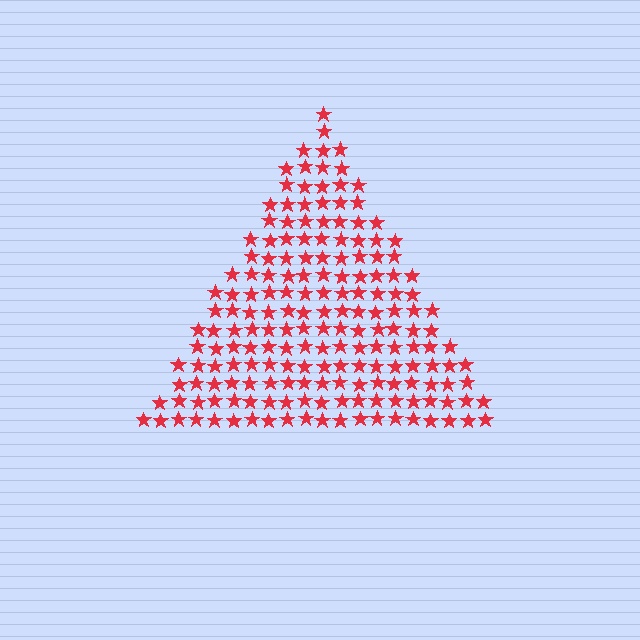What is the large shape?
The large shape is a triangle.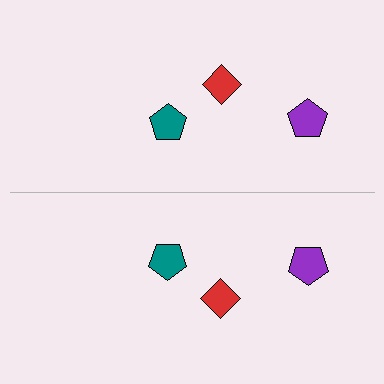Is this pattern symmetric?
Yes, this pattern has bilateral (reflection) symmetry.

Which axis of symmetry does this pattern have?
The pattern has a horizontal axis of symmetry running through the center of the image.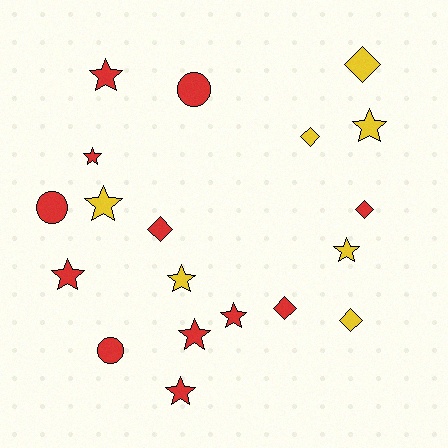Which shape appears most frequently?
Star, with 10 objects.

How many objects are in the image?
There are 19 objects.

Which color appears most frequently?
Red, with 12 objects.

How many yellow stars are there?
There are 4 yellow stars.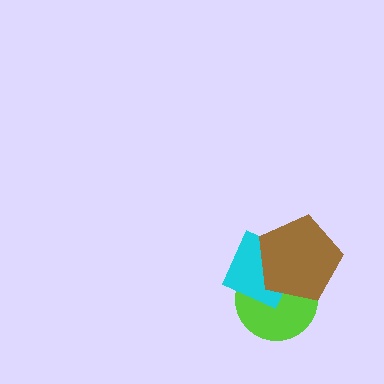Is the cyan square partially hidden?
Yes, it is partially covered by another shape.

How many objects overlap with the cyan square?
2 objects overlap with the cyan square.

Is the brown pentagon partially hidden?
No, no other shape covers it.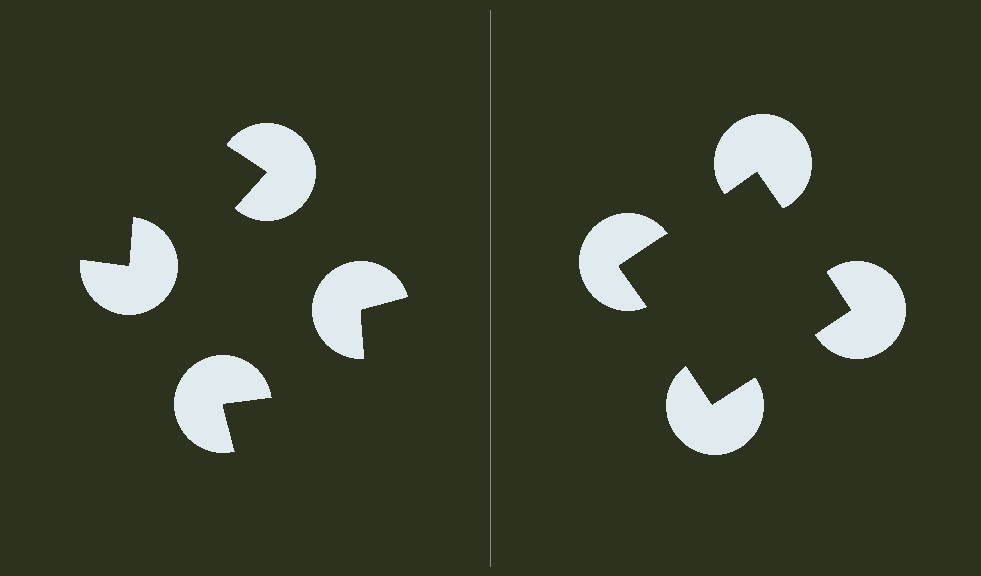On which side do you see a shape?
An illusory square appears on the right side. On the left side the wedge cuts are rotated, so no coherent shape forms.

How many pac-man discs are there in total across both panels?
8 — 4 on each side.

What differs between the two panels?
The pac-man discs are positioned identically on both sides; only the wedge orientations differ. On the right they align to a square; on the left they are misaligned.